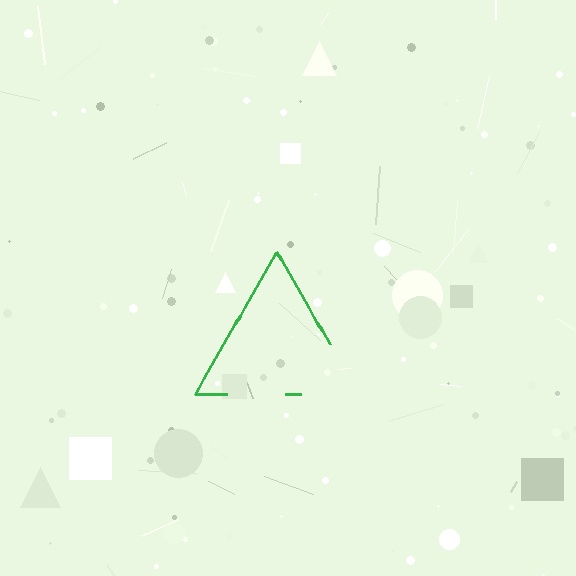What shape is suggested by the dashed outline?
The dashed outline suggests a triangle.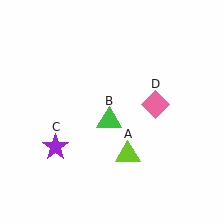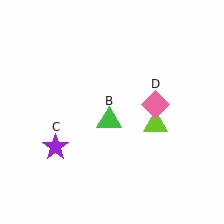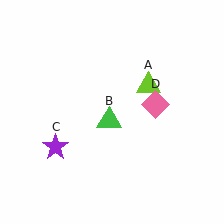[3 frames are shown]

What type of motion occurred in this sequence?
The lime triangle (object A) rotated counterclockwise around the center of the scene.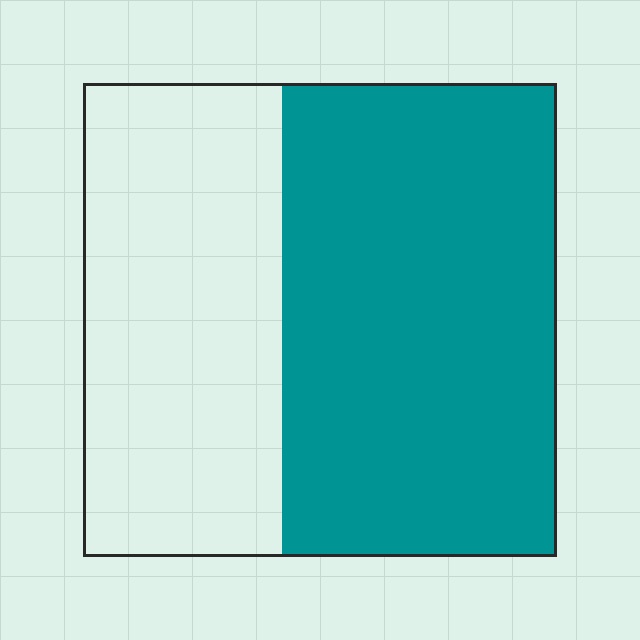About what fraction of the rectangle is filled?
About three fifths (3/5).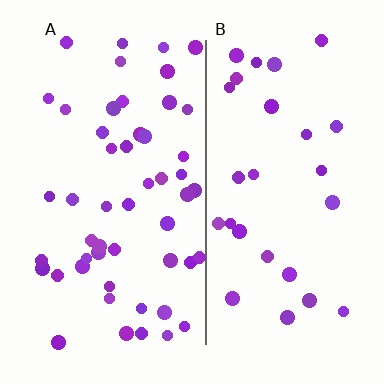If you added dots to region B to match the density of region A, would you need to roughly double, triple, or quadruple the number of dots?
Approximately double.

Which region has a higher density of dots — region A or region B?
A (the left).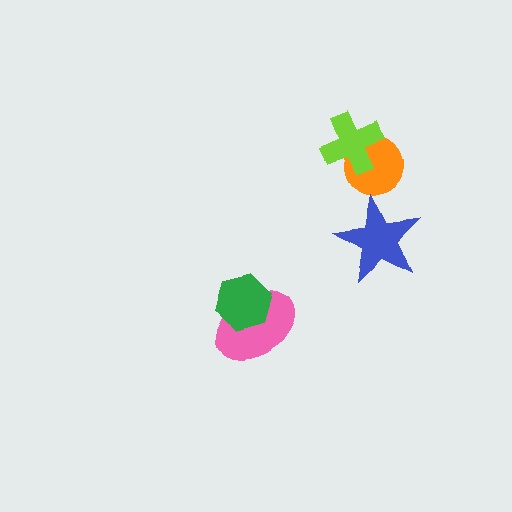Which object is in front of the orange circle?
The lime cross is in front of the orange circle.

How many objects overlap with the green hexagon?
1 object overlaps with the green hexagon.